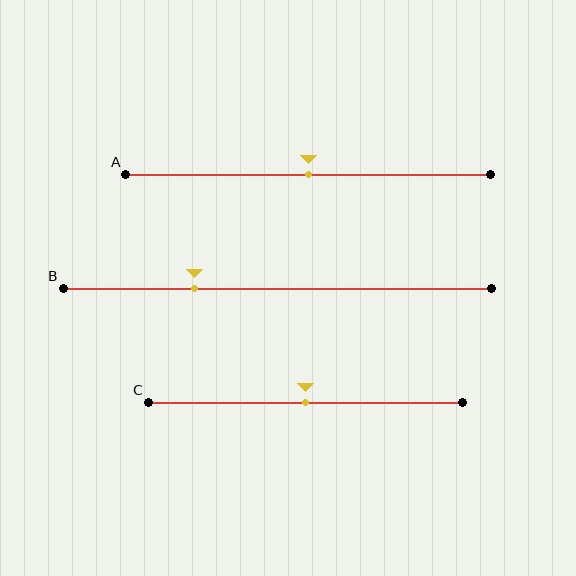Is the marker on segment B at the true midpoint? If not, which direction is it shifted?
No, the marker on segment B is shifted to the left by about 19% of the segment length.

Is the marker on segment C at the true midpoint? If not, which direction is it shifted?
Yes, the marker on segment C is at the true midpoint.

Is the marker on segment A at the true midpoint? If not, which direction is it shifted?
Yes, the marker on segment A is at the true midpoint.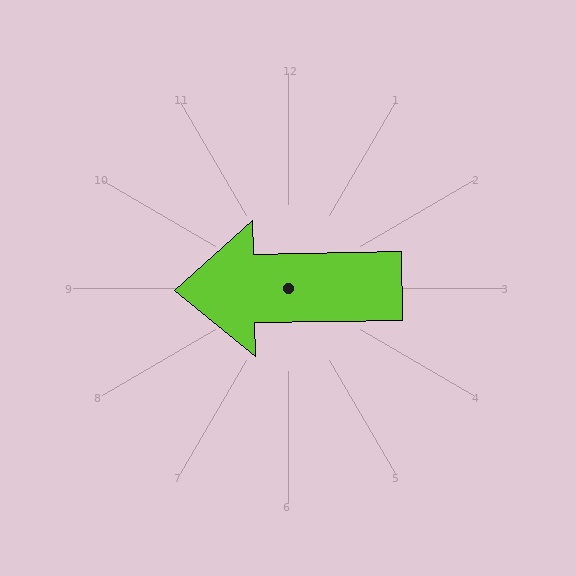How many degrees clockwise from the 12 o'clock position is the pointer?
Approximately 269 degrees.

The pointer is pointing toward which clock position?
Roughly 9 o'clock.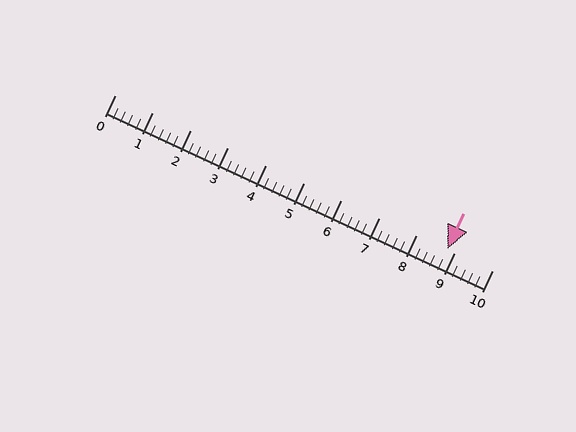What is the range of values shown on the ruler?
The ruler shows values from 0 to 10.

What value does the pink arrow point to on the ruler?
The pink arrow points to approximately 8.8.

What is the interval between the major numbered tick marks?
The major tick marks are spaced 1 units apart.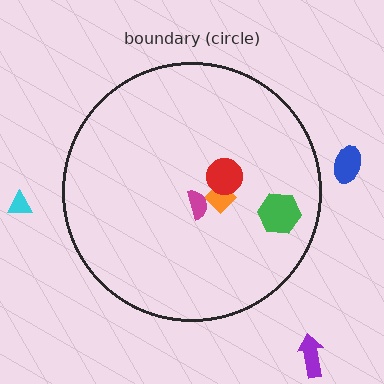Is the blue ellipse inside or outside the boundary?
Outside.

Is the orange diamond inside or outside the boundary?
Inside.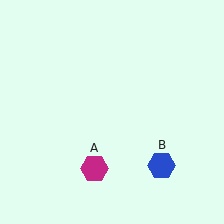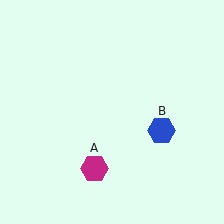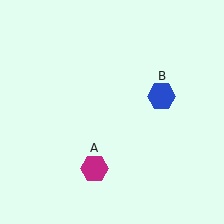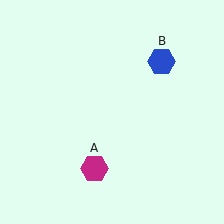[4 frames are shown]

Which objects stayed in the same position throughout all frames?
Magenta hexagon (object A) remained stationary.